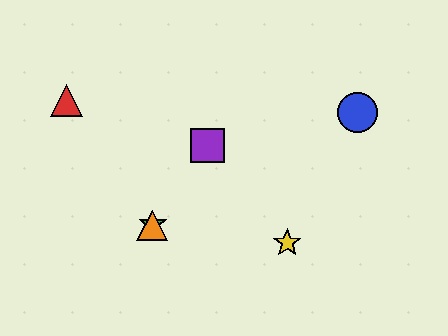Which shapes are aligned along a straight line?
The green star, the purple square, the orange triangle are aligned along a straight line.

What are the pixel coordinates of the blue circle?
The blue circle is at (357, 112).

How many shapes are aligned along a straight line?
3 shapes (the green star, the purple square, the orange triangle) are aligned along a straight line.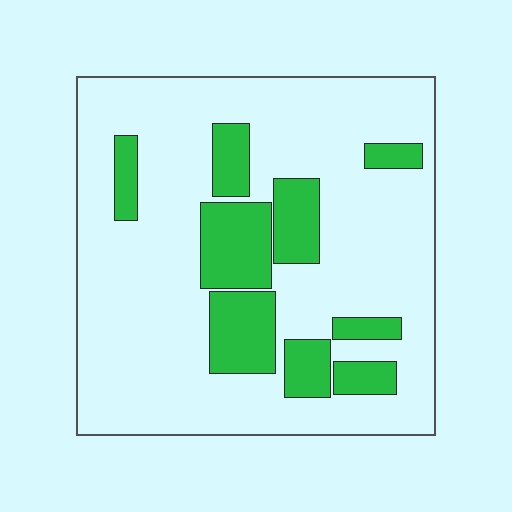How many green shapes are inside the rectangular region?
9.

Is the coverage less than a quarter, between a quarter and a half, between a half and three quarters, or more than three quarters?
Less than a quarter.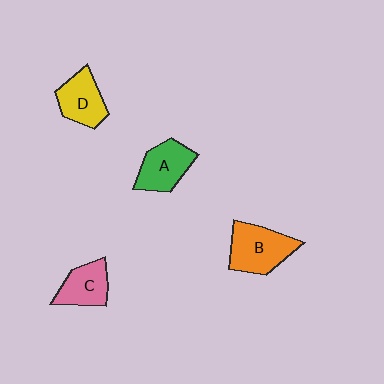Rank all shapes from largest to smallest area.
From largest to smallest: B (orange), A (green), D (yellow), C (pink).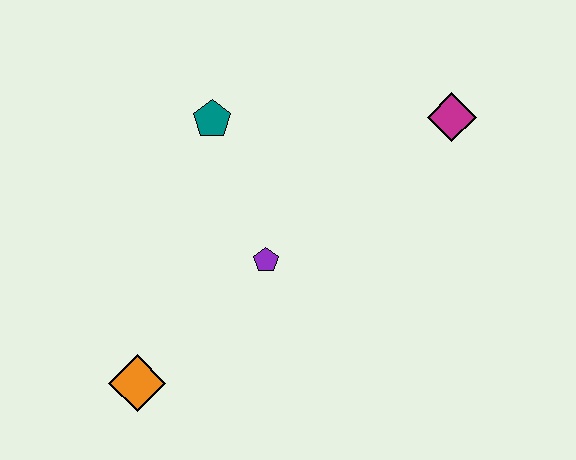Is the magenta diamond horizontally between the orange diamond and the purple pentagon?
No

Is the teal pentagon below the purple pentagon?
No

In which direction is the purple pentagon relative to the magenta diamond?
The purple pentagon is to the left of the magenta diamond.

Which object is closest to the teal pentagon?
The purple pentagon is closest to the teal pentagon.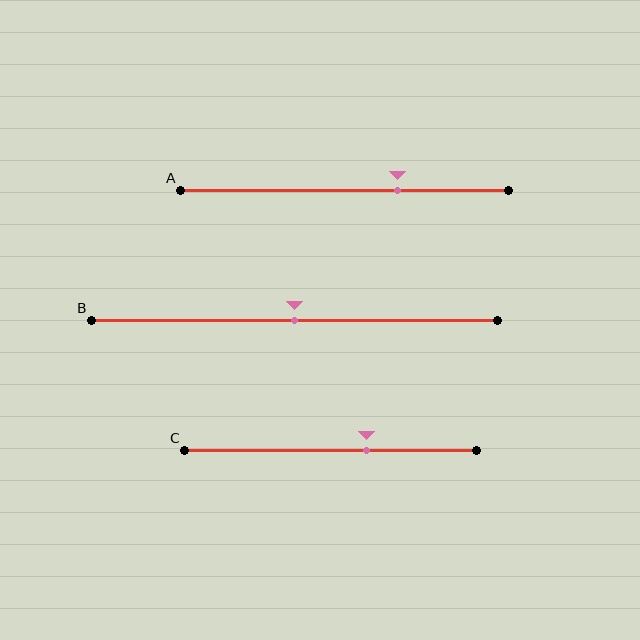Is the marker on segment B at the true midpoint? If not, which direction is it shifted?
Yes, the marker on segment B is at the true midpoint.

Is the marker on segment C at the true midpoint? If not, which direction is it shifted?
No, the marker on segment C is shifted to the right by about 12% of the segment length.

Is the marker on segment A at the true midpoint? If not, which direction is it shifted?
No, the marker on segment A is shifted to the right by about 16% of the segment length.